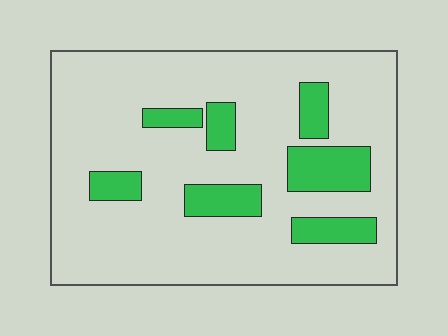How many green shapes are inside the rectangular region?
7.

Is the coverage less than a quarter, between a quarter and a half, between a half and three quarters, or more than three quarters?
Less than a quarter.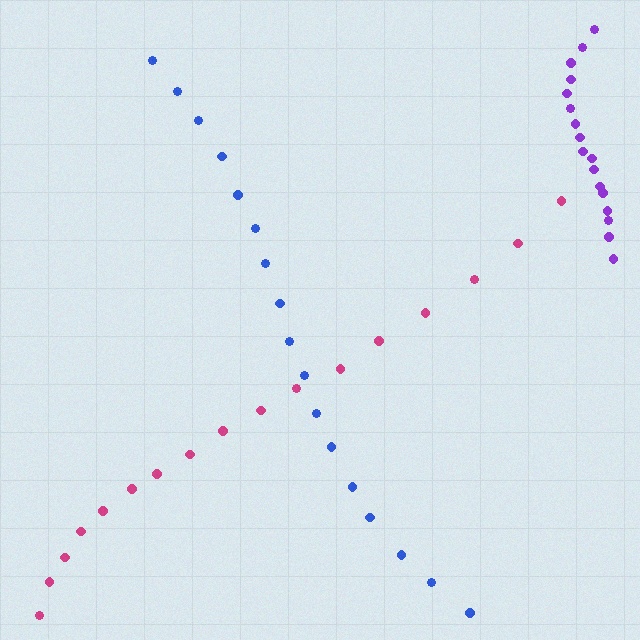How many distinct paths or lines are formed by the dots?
There are 3 distinct paths.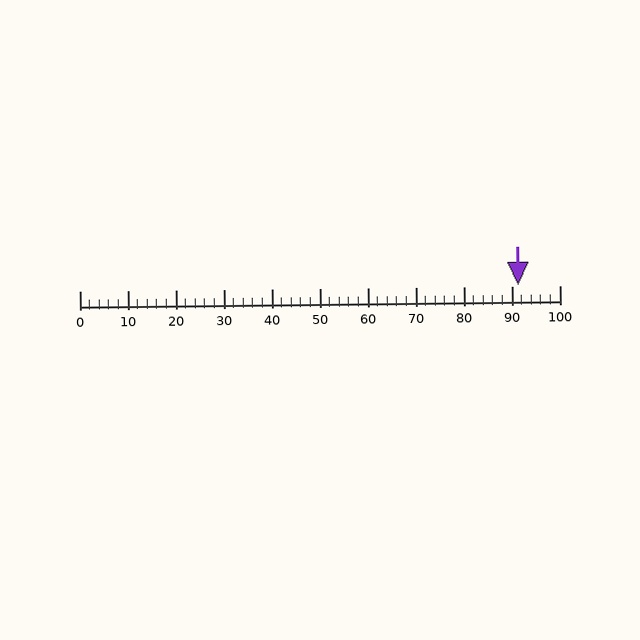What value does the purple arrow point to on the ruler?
The purple arrow points to approximately 91.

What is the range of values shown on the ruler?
The ruler shows values from 0 to 100.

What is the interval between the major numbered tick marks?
The major tick marks are spaced 10 units apart.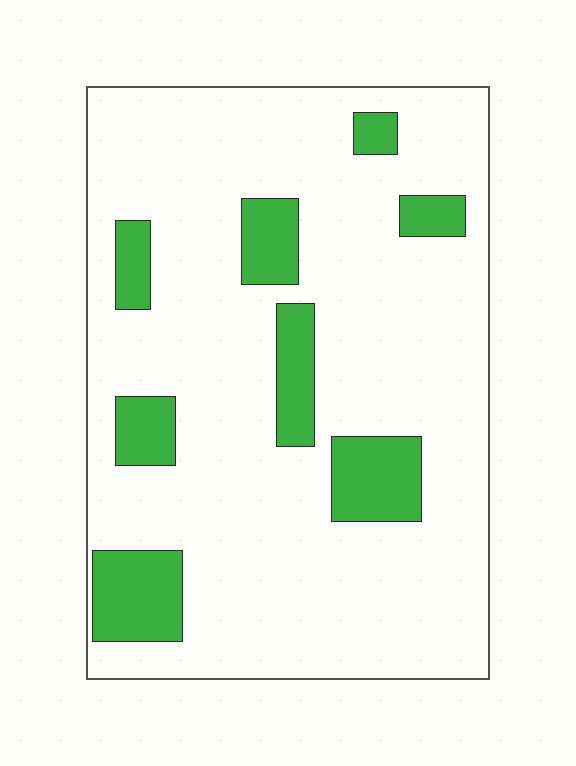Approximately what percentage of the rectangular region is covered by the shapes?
Approximately 15%.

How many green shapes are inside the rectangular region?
8.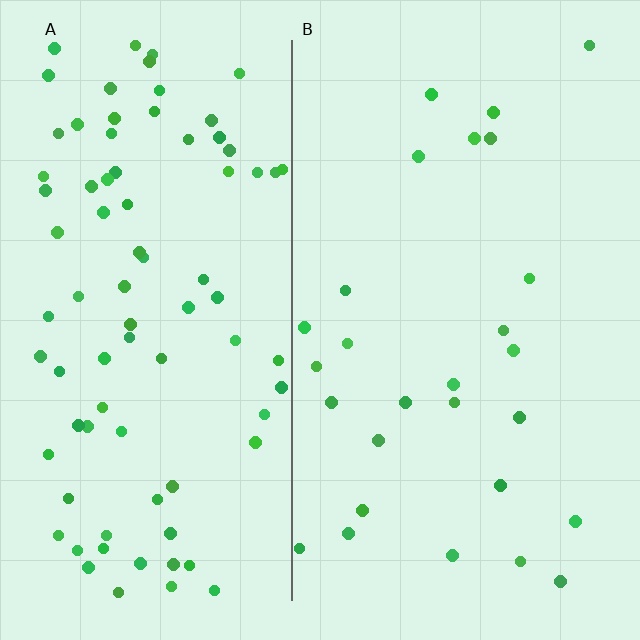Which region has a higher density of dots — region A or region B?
A (the left).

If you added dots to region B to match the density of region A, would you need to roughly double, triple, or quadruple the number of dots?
Approximately triple.